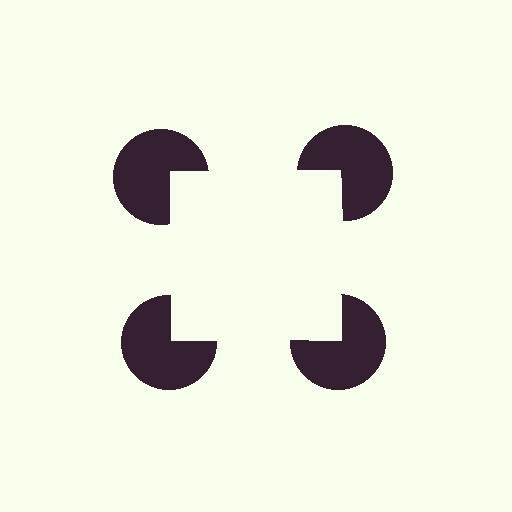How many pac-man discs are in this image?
There are 4 — one at each vertex of the illusory square.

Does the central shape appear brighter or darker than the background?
It typically appears slightly brighter than the background, even though no actual brightness change is drawn.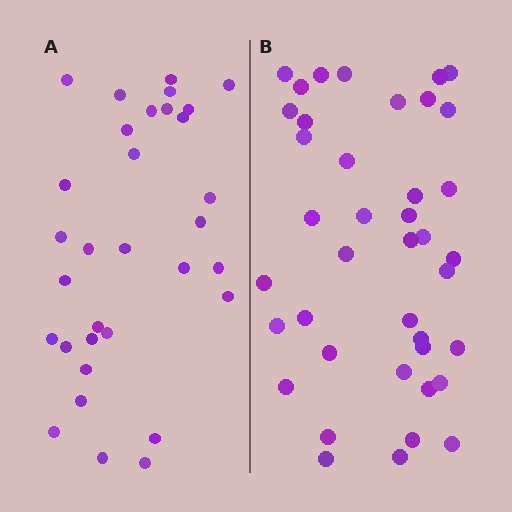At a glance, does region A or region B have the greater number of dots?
Region B (the right region) has more dots.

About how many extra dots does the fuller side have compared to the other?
Region B has roughly 8 or so more dots than region A.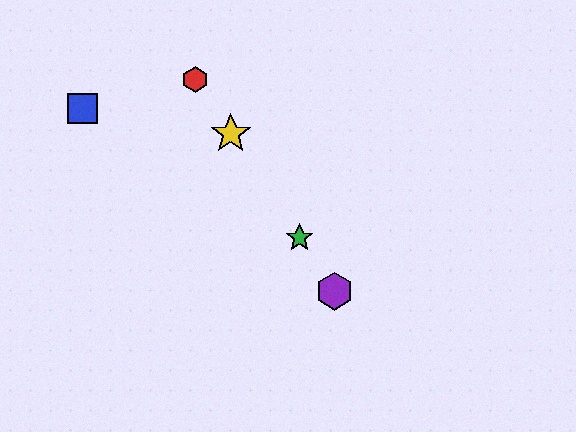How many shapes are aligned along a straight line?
4 shapes (the red hexagon, the green star, the yellow star, the purple hexagon) are aligned along a straight line.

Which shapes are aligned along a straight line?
The red hexagon, the green star, the yellow star, the purple hexagon are aligned along a straight line.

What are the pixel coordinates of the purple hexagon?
The purple hexagon is at (335, 291).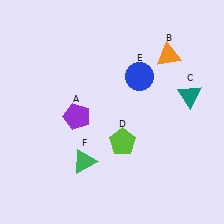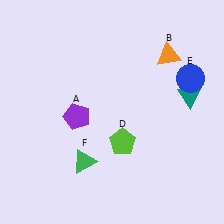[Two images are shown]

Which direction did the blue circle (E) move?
The blue circle (E) moved right.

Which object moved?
The blue circle (E) moved right.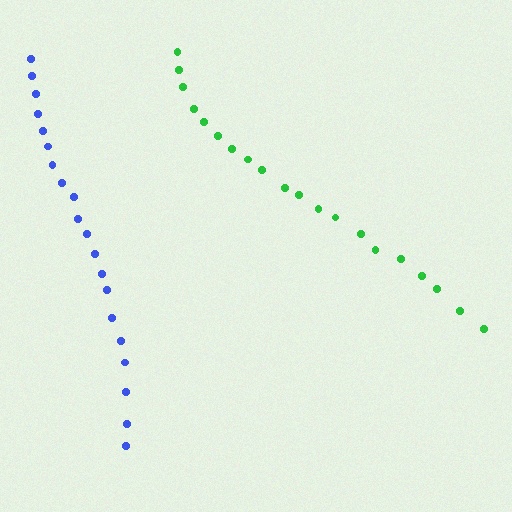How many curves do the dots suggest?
There are 2 distinct paths.